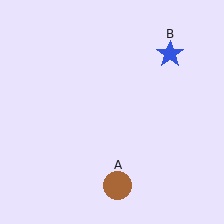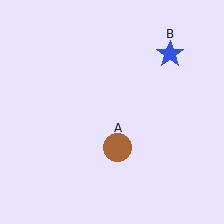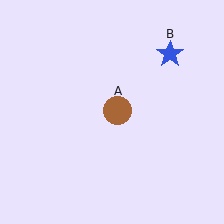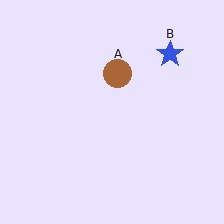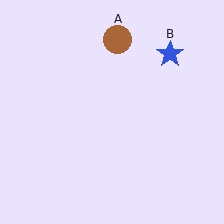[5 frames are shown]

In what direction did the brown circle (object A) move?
The brown circle (object A) moved up.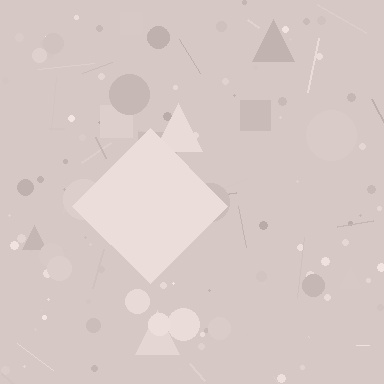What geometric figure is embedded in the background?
A diamond is embedded in the background.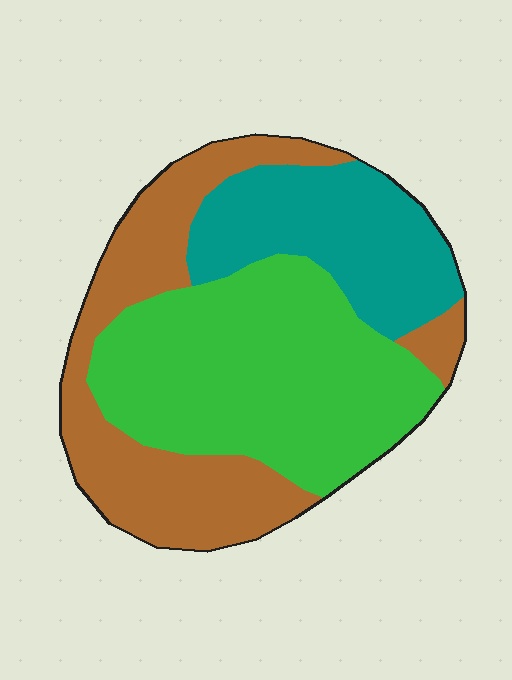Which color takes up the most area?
Green, at roughly 45%.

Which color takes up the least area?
Teal, at roughly 25%.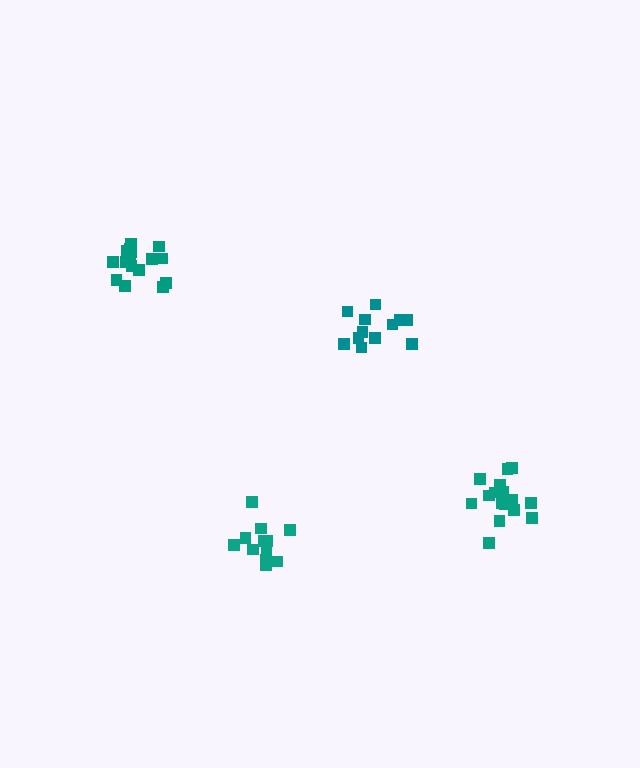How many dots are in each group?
Group 1: 12 dots, Group 2: 12 dots, Group 3: 16 dots, Group 4: 17 dots (57 total).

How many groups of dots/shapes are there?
There are 4 groups.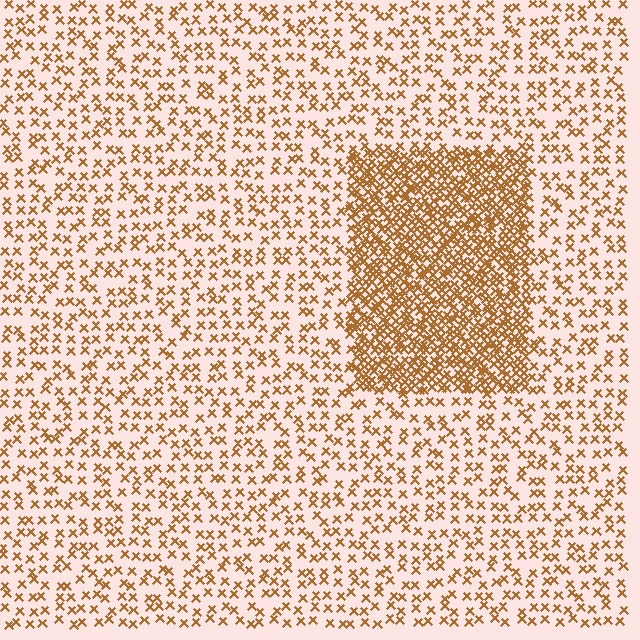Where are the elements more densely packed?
The elements are more densely packed inside the rectangle boundary.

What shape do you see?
I see a rectangle.